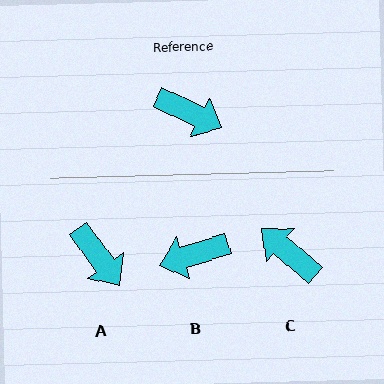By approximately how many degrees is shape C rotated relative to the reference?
Approximately 165 degrees counter-clockwise.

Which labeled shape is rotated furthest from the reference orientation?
C, about 165 degrees away.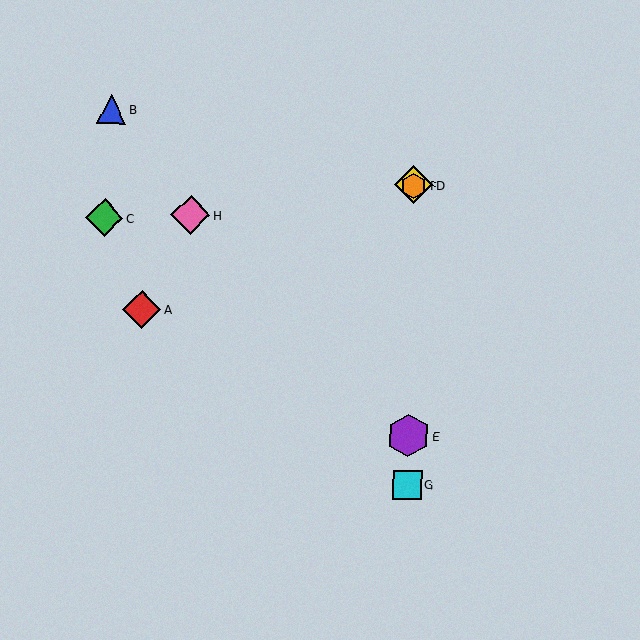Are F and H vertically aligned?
No, F is at x≈414 and H is at x≈191.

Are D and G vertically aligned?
Yes, both are at x≈414.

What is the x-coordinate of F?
Object F is at x≈414.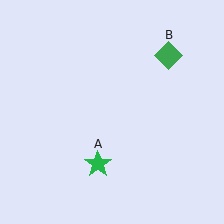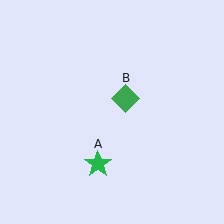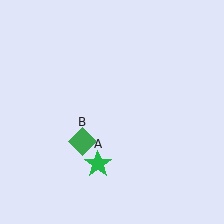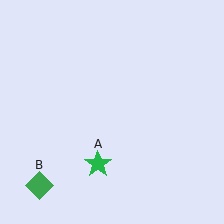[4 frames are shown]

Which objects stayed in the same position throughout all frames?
Green star (object A) remained stationary.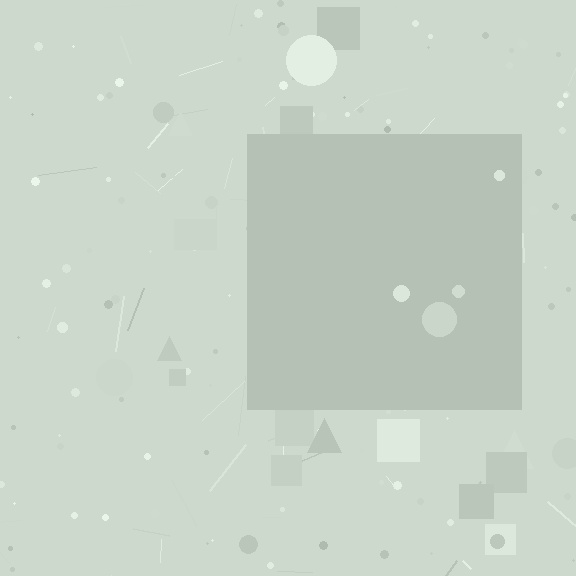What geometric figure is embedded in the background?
A square is embedded in the background.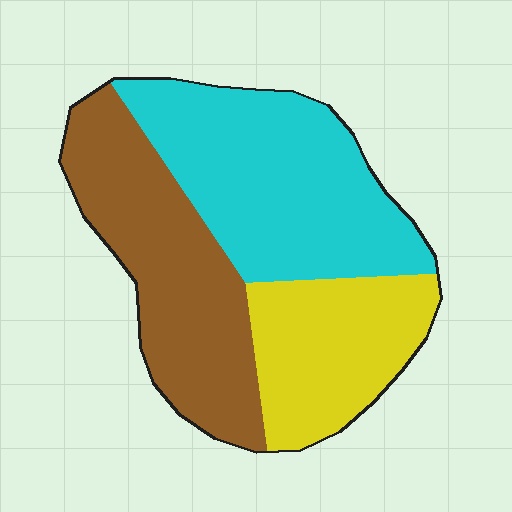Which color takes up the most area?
Cyan, at roughly 40%.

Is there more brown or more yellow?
Brown.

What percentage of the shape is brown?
Brown covers 35% of the shape.